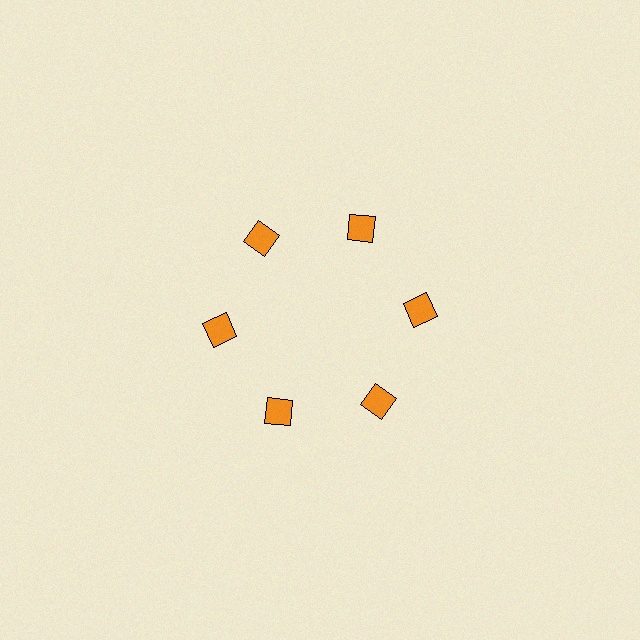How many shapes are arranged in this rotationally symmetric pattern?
There are 6 shapes, arranged in 6 groups of 1.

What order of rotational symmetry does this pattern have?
This pattern has 6-fold rotational symmetry.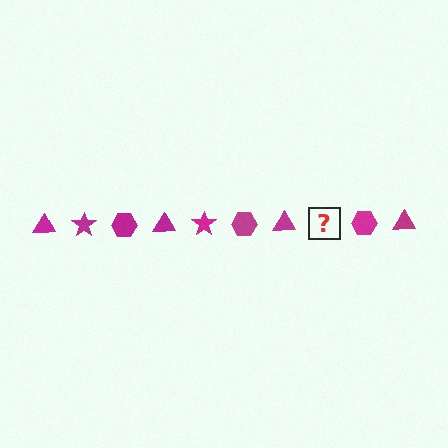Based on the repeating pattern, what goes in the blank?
The blank should be a magenta star.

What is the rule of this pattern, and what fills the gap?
The rule is that the pattern cycles through triangle, star, hexagon shapes in magenta. The gap should be filled with a magenta star.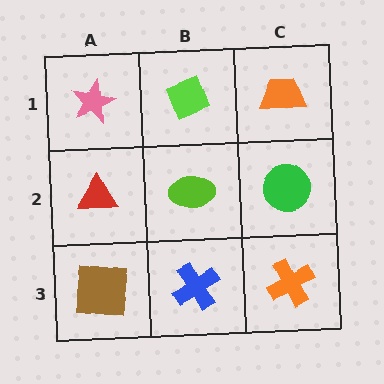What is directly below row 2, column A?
A brown square.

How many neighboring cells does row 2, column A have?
3.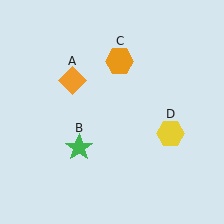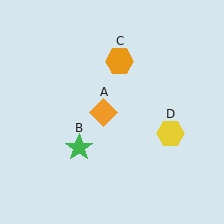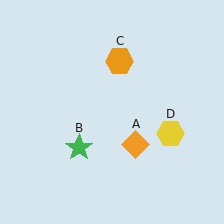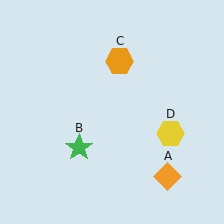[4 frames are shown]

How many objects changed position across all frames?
1 object changed position: orange diamond (object A).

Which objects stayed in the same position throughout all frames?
Green star (object B) and orange hexagon (object C) and yellow hexagon (object D) remained stationary.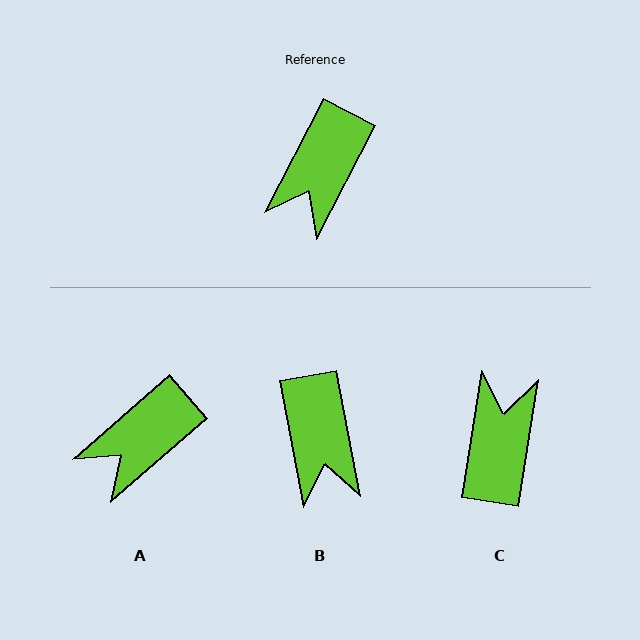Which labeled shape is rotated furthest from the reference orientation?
C, about 162 degrees away.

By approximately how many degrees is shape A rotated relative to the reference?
Approximately 22 degrees clockwise.